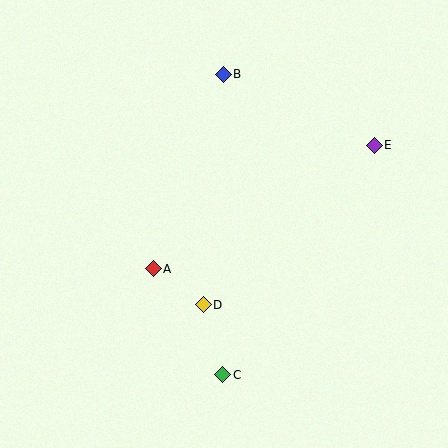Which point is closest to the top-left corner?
Point B is closest to the top-left corner.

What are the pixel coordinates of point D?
Point D is at (203, 305).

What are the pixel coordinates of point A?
Point A is at (153, 269).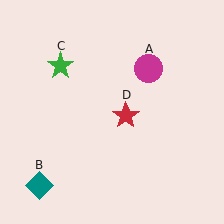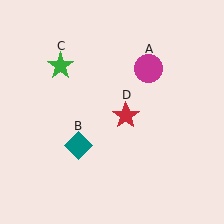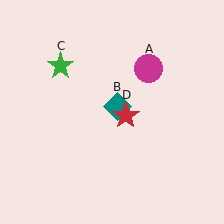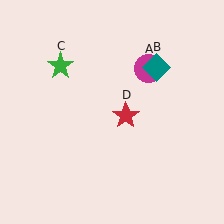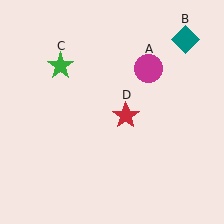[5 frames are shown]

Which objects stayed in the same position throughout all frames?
Magenta circle (object A) and green star (object C) and red star (object D) remained stationary.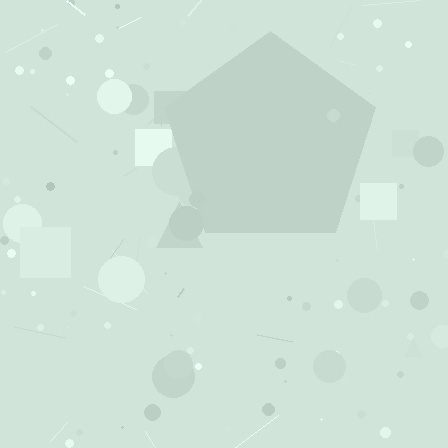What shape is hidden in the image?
A pentagon is hidden in the image.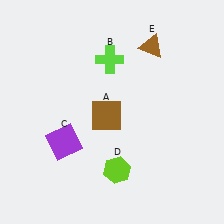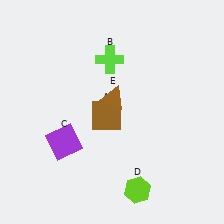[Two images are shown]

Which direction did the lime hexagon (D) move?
The lime hexagon (D) moved right.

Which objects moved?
The objects that moved are: the lime hexagon (D), the brown triangle (E).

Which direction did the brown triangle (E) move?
The brown triangle (E) moved down.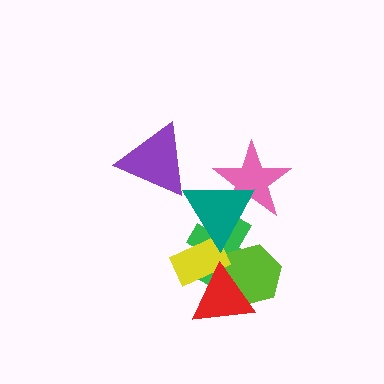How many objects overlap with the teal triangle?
3 objects overlap with the teal triangle.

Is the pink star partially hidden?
Yes, it is partially covered by another shape.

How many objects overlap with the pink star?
1 object overlaps with the pink star.